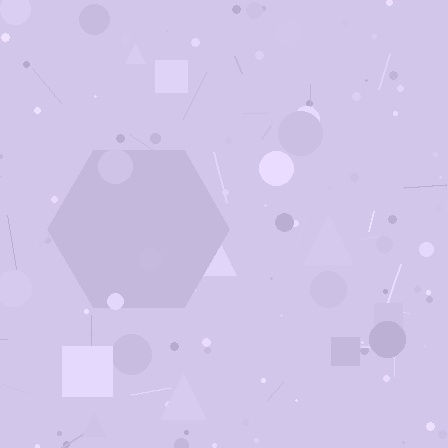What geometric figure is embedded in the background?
A hexagon is embedded in the background.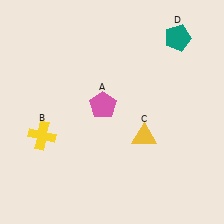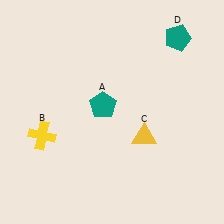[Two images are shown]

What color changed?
The pentagon (A) changed from pink in Image 1 to teal in Image 2.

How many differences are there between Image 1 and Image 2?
There is 1 difference between the two images.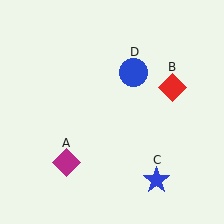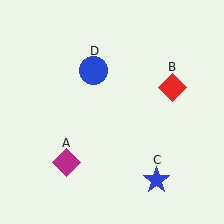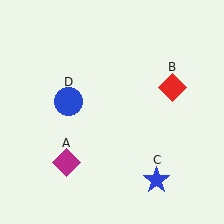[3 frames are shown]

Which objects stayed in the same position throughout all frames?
Magenta diamond (object A) and red diamond (object B) and blue star (object C) remained stationary.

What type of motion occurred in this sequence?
The blue circle (object D) rotated counterclockwise around the center of the scene.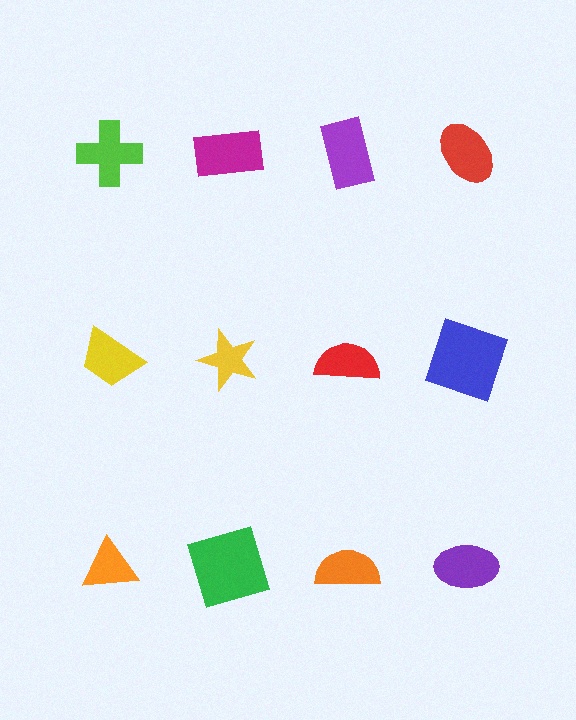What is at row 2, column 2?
A yellow star.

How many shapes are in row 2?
4 shapes.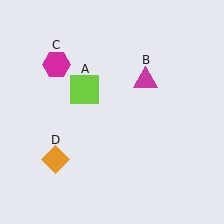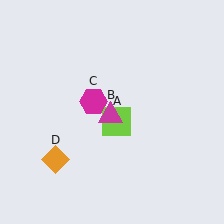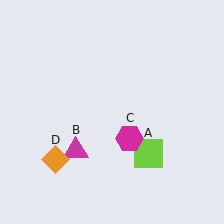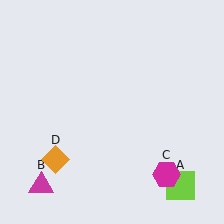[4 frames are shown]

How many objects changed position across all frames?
3 objects changed position: lime square (object A), magenta triangle (object B), magenta hexagon (object C).